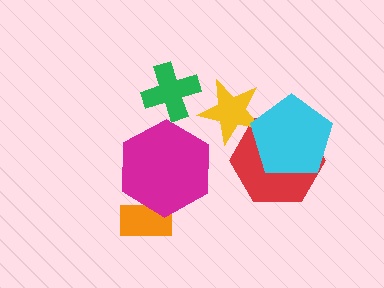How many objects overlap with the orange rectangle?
1 object overlaps with the orange rectangle.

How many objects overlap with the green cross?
0 objects overlap with the green cross.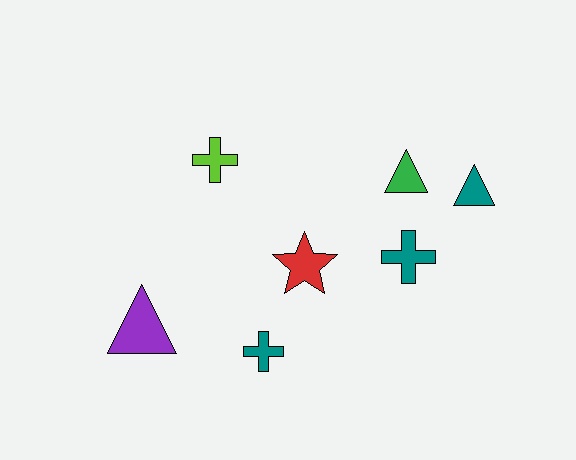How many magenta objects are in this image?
There are no magenta objects.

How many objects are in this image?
There are 7 objects.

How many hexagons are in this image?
There are no hexagons.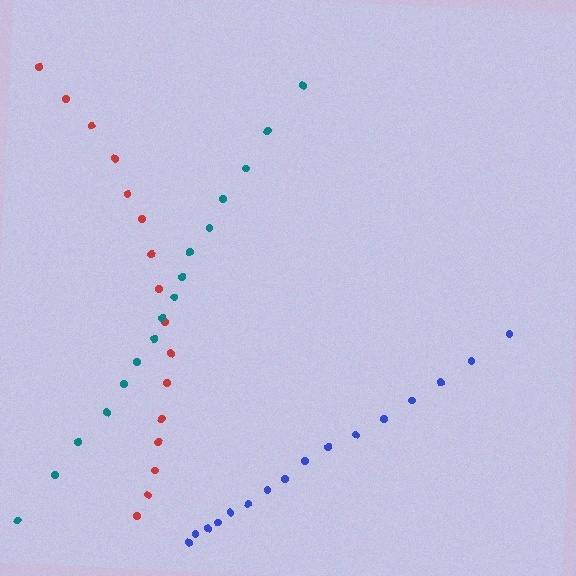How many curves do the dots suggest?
There are 3 distinct paths.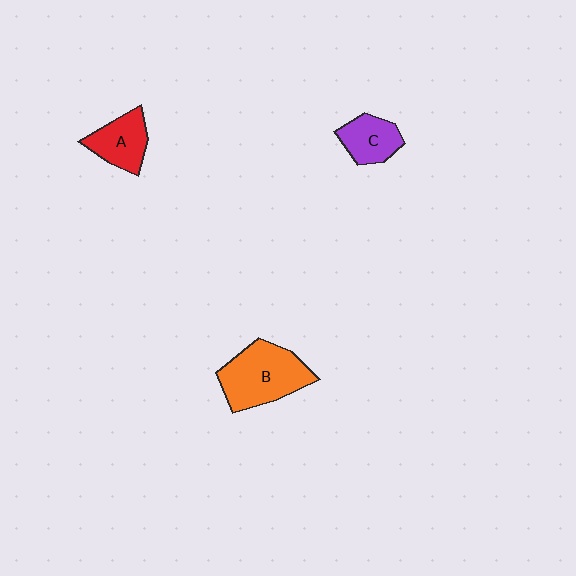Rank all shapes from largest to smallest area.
From largest to smallest: B (orange), A (red), C (purple).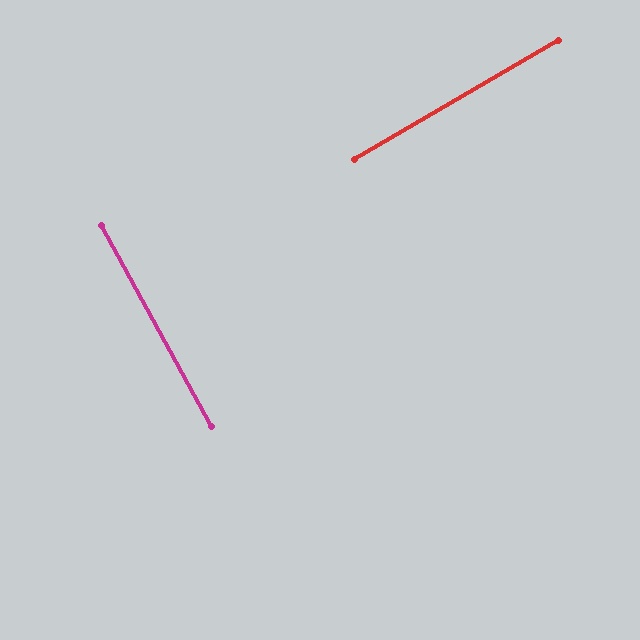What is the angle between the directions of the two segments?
Approximately 88 degrees.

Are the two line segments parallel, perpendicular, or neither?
Perpendicular — they meet at approximately 88°.